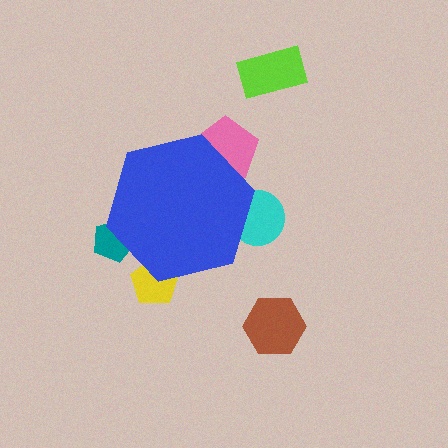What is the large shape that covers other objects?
A blue hexagon.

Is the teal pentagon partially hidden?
Yes, the teal pentagon is partially hidden behind the blue hexagon.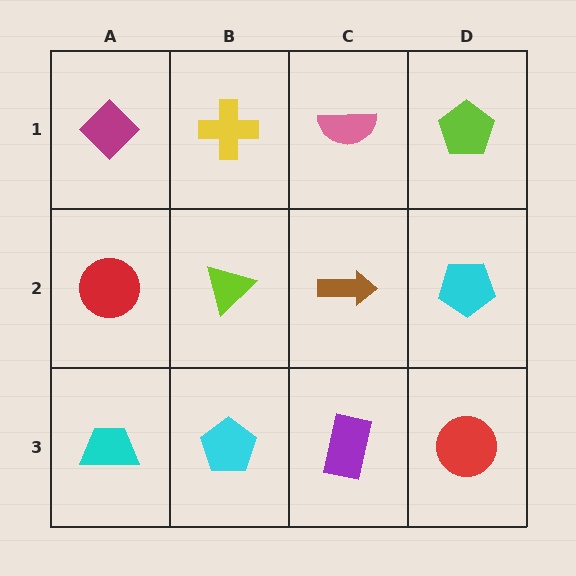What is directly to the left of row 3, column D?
A purple rectangle.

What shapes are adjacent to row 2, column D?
A lime pentagon (row 1, column D), a red circle (row 3, column D), a brown arrow (row 2, column C).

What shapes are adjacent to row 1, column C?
A brown arrow (row 2, column C), a yellow cross (row 1, column B), a lime pentagon (row 1, column D).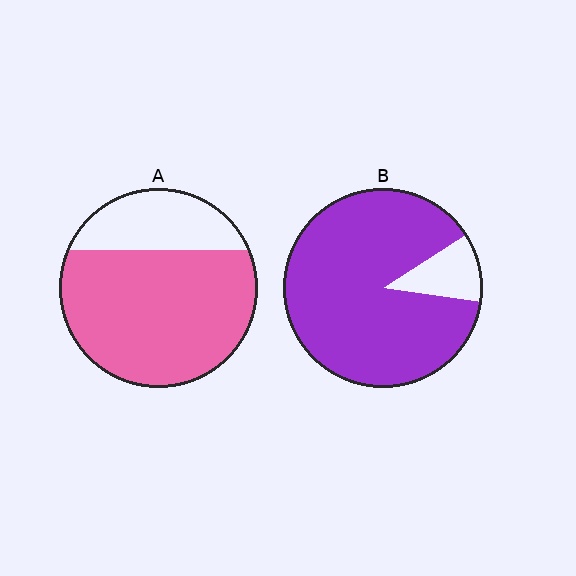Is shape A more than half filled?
Yes.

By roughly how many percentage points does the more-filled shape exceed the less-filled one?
By roughly 15 percentage points (B over A).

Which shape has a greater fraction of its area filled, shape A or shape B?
Shape B.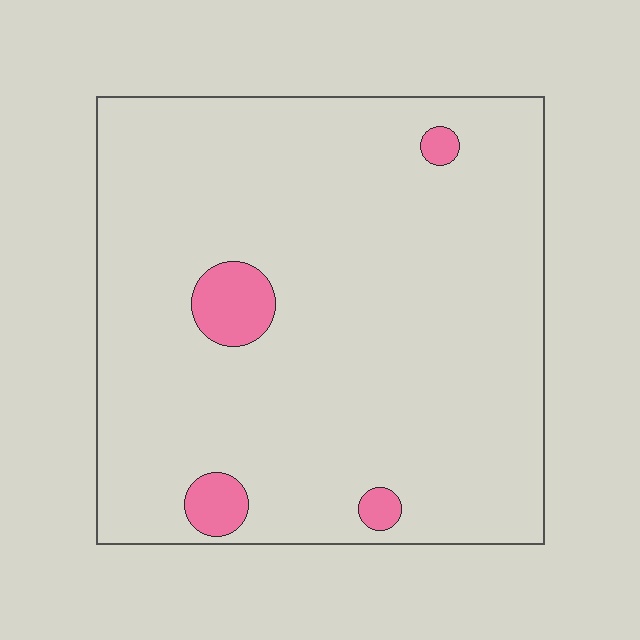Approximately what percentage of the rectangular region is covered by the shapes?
Approximately 5%.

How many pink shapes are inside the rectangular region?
4.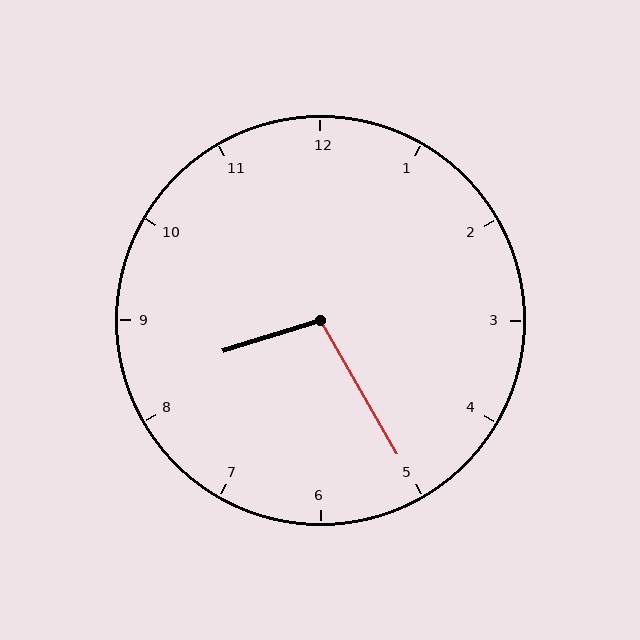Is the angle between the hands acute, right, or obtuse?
It is obtuse.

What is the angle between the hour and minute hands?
Approximately 102 degrees.